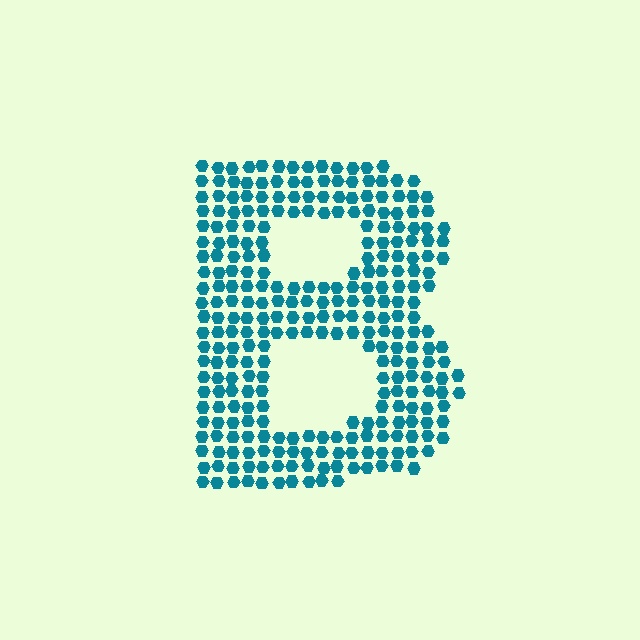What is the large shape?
The large shape is the letter B.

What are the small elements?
The small elements are hexagons.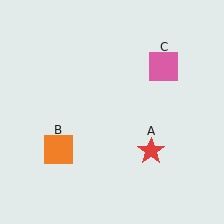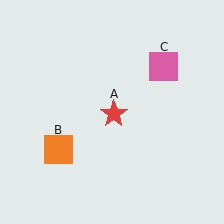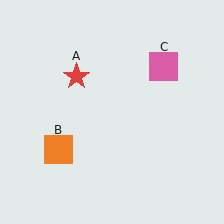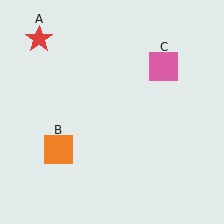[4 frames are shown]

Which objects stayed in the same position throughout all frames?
Orange square (object B) and pink square (object C) remained stationary.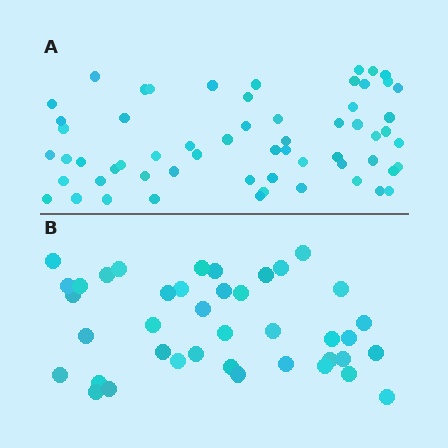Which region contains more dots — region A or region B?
Region A (the top region) has more dots.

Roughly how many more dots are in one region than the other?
Region A has approximately 20 more dots than region B.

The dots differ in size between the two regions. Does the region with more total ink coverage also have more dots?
No. Region B has more total ink coverage because its dots are larger, but region A actually contains more individual dots. Total area can be misleading — the number of items is what matters here.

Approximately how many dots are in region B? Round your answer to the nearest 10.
About 40 dots.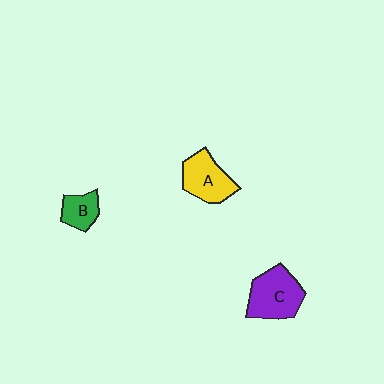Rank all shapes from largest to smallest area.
From largest to smallest: C (purple), A (yellow), B (green).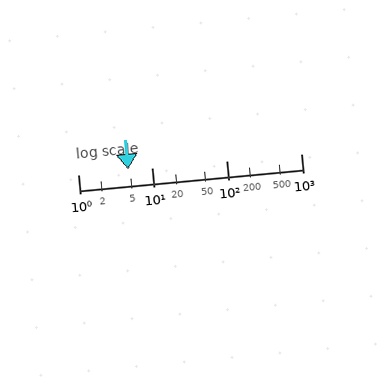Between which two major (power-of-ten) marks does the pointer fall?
The pointer is between 1 and 10.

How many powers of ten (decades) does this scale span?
The scale spans 3 decades, from 1 to 1000.